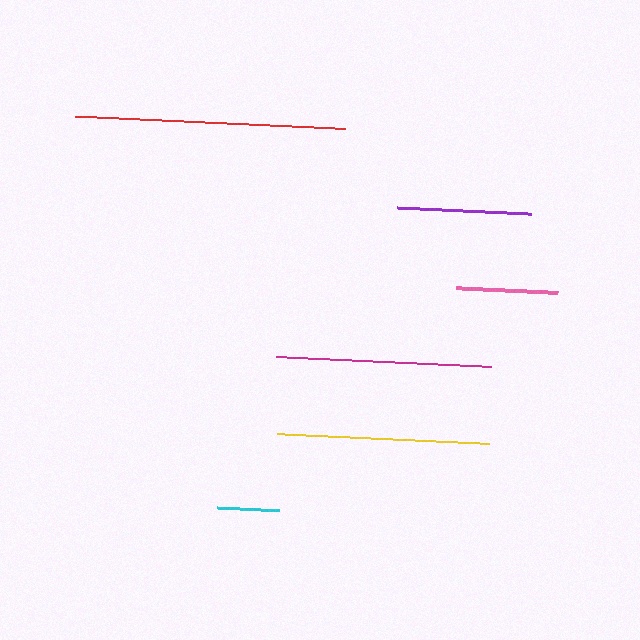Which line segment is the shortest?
The cyan line is the shortest at approximately 62 pixels.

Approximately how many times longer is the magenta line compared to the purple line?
The magenta line is approximately 1.6 times the length of the purple line.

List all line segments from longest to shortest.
From longest to shortest: red, magenta, yellow, purple, pink, cyan.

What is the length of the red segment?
The red segment is approximately 270 pixels long.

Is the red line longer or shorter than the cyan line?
The red line is longer than the cyan line.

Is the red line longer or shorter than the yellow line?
The red line is longer than the yellow line.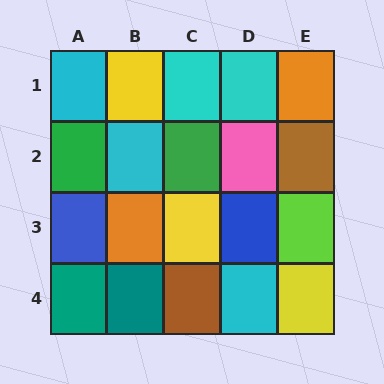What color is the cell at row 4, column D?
Cyan.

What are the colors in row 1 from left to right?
Cyan, yellow, cyan, cyan, orange.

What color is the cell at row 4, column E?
Yellow.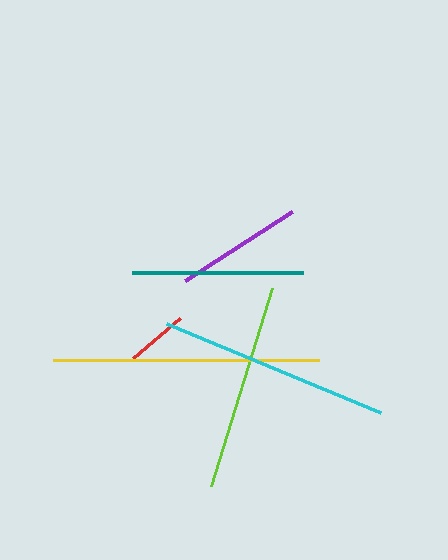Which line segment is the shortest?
The red line is the shortest at approximately 62 pixels.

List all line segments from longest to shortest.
From longest to shortest: yellow, cyan, lime, teal, purple, red.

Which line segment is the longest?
The yellow line is the longest at approximately 266 pixels.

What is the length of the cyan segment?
The cyan segment is approximately 232 pixels long.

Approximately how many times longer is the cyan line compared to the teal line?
The cyan line is approximately 1.4 times the length of the teal line.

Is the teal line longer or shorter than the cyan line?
The cyan line is longer than the teal line.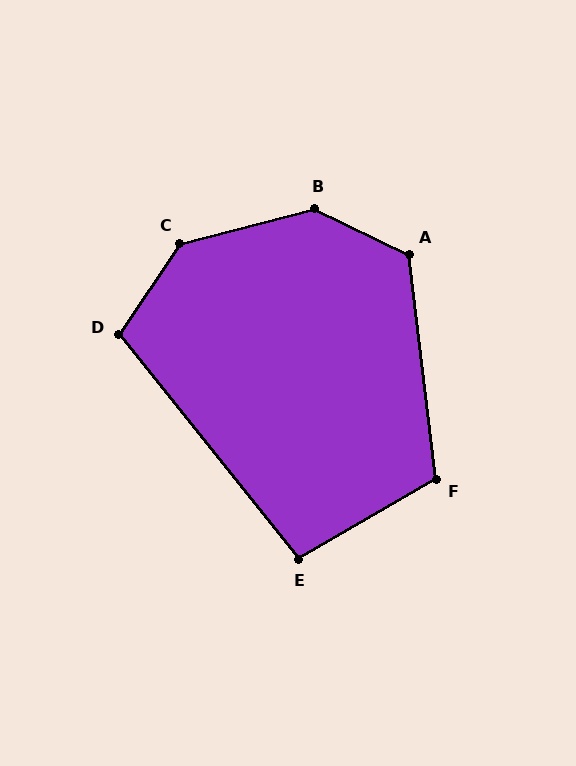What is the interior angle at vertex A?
Approximately 123 degrees (obtuse).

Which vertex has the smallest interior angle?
E, at approximately 99 degrees.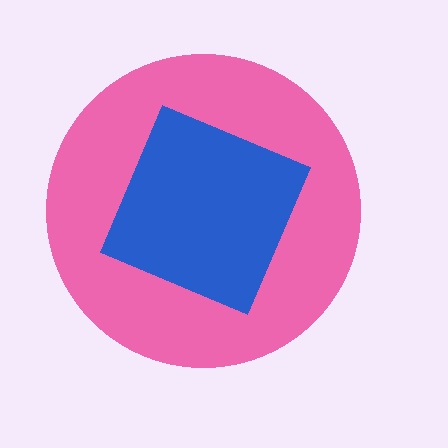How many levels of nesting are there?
2.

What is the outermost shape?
The pink circle.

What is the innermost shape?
The blue square.